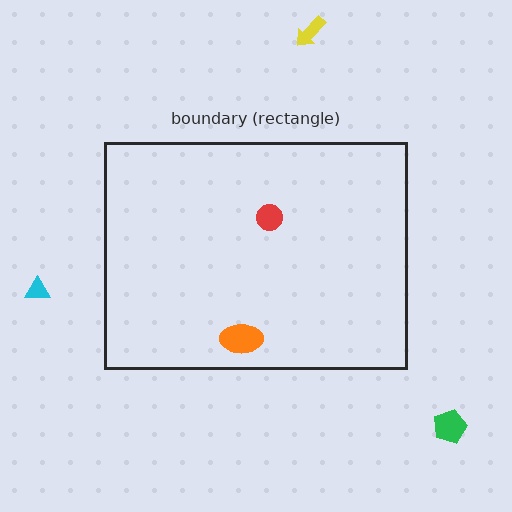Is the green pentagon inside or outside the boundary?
Outside.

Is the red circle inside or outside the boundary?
Inside.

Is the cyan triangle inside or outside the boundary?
Outside.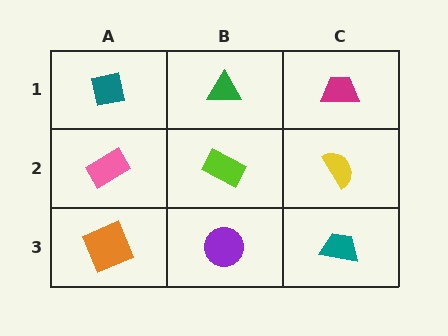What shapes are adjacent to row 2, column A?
A teal square (row 1, column A), an orange square (row 3, column A), a lime rectangle (row 2, column B).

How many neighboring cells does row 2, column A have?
3.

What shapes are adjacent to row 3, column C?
A yellow semicircle (row 2, column C), a purple circle (row 3, column B).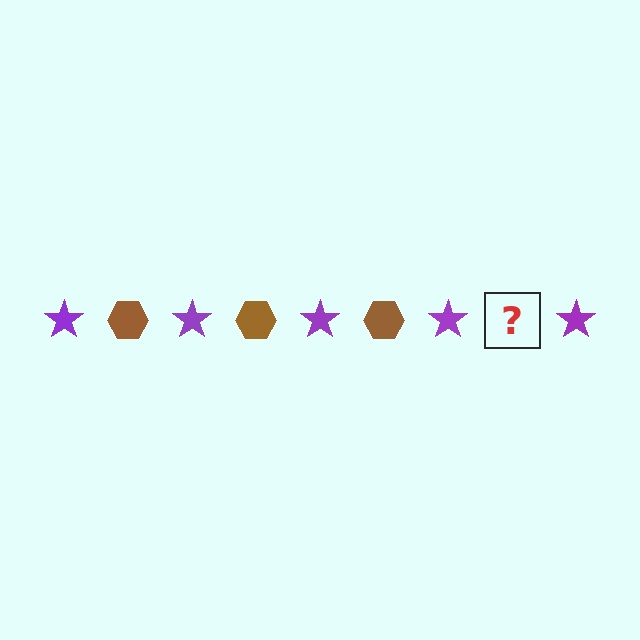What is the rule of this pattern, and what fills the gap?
The rule is that the pattern alternates between purple star and brown hexagon. The gap should be filled with a brown hexagon.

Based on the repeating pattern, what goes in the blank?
The blank should be a brown hexagon.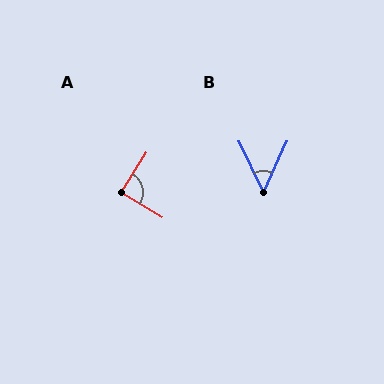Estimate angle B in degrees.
Approximately 49 degrees.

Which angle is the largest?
A, at approximately 89 degrees.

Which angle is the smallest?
B, at approximately 49 degrees.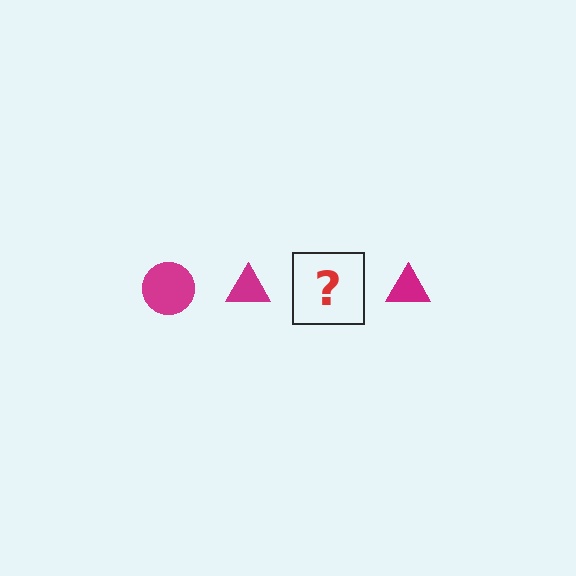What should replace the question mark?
The question mark should be replaced with a magenta circle.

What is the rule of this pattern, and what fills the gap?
The rule is that the pattern cycles through circle, triangle shapes in magenta. The gap should be filled with a magenta circle.